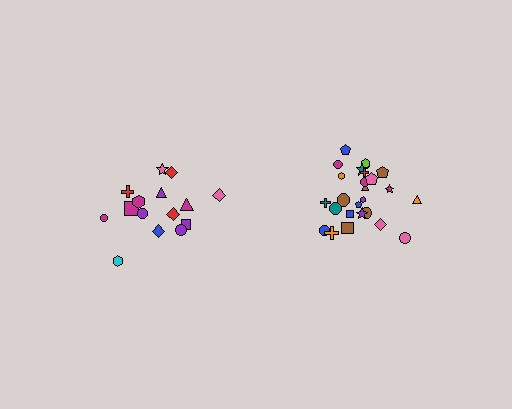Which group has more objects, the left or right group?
The right group.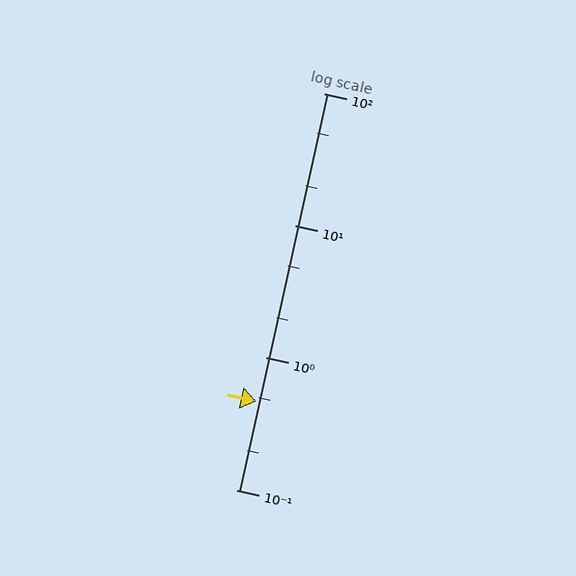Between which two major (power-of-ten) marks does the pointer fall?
The pointer is between 0.1 and 1.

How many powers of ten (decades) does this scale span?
The scale spans 3 decades, from 0.1 to 100.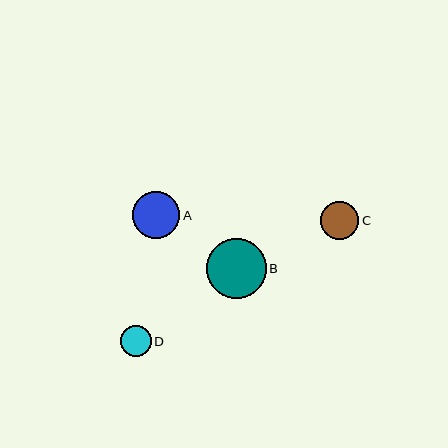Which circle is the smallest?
Circle D is the smallest with a size of approximately 31 pixels.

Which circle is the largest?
Circle B is the largest with a size of approximately 60 pixels.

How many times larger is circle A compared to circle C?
Circle A is approximately 1.3 times the size of circle C.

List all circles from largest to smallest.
From largest to smallest: B, A, C, D.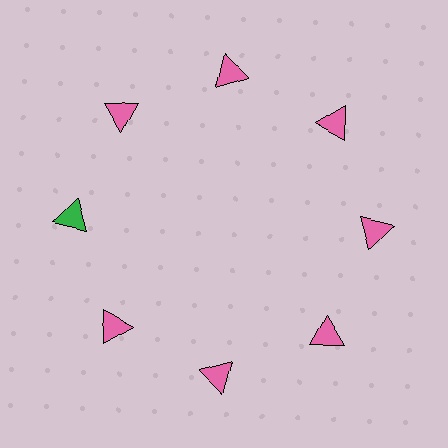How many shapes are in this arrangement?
There are 8 shapes arranged in a ring pattern.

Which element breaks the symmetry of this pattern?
The green triangle at roughly the 9 o'clock position breaks the symmetry. All other shapes are pink triangles.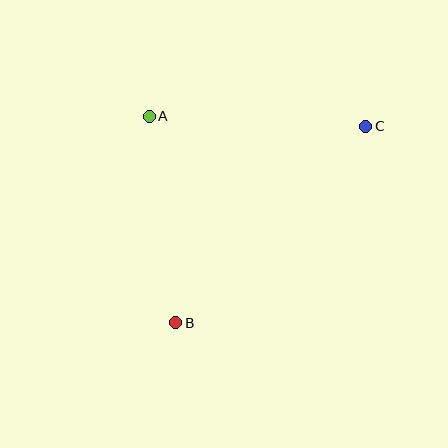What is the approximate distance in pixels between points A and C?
The distance between A and C is approximately 217 pixels.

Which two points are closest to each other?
Points A and B are closest to each other.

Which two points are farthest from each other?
Points B and C are farthest from each other.